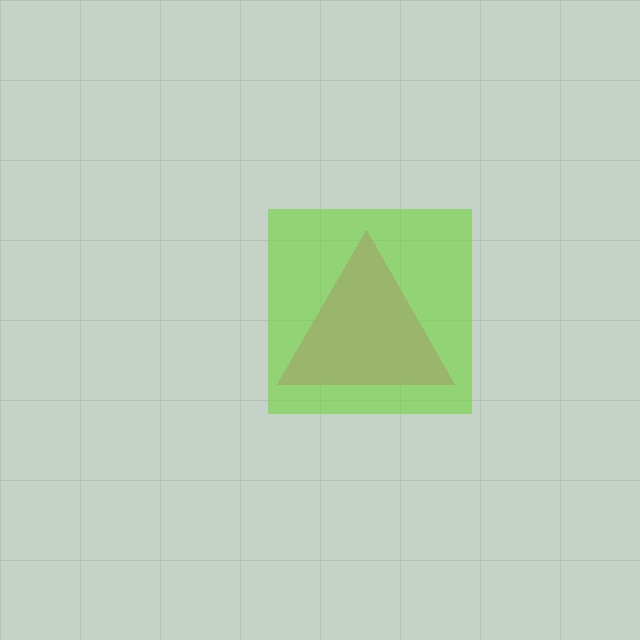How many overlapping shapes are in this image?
There are 2 overlapping shapes in the image.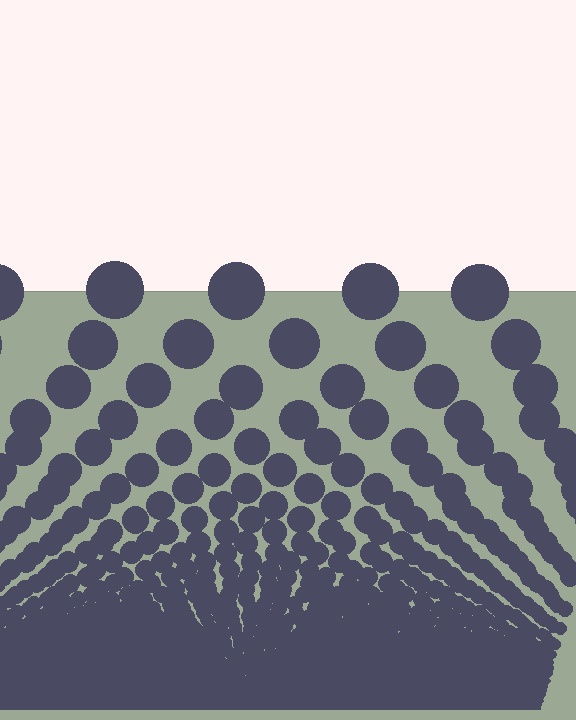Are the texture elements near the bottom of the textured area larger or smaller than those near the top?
Smaller. The gradient is inverted — elements near the bottom are smaller and denser.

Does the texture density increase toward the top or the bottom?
Density increases toward the bottom.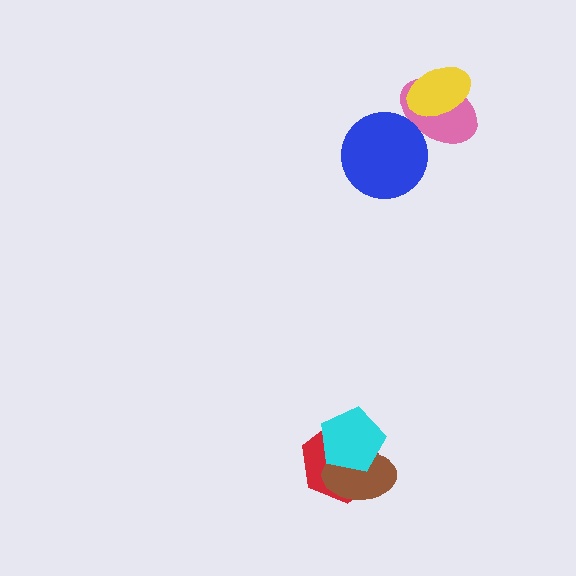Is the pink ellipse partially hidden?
Yes, it is partially covered by another shape.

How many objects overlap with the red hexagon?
2 objects overlap with the red hexagon.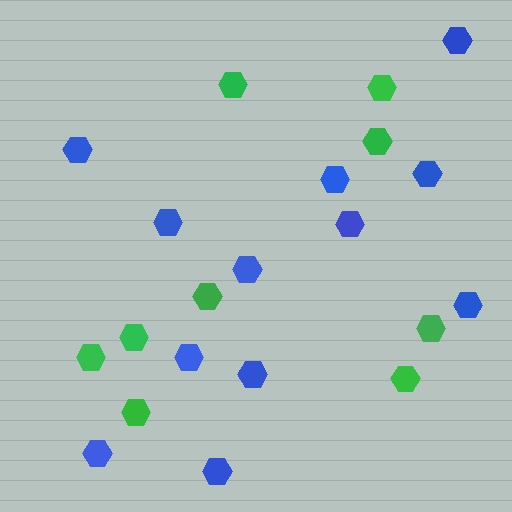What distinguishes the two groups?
There are 2 groups: one group of green hexagons (9) and one group of blue hexagons (12).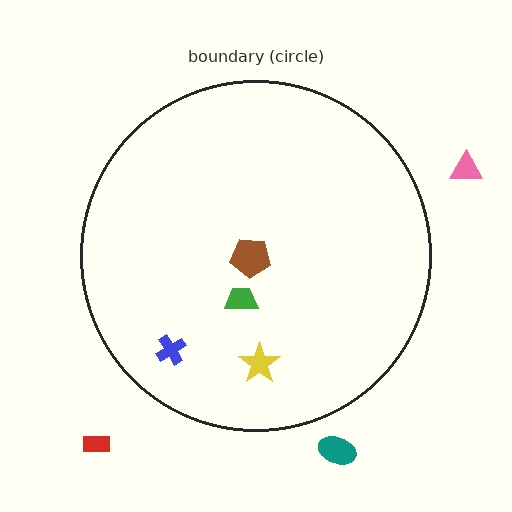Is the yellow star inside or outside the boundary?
Inside.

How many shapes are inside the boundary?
4 inside, 3 outside.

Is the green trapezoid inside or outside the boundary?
Inside.